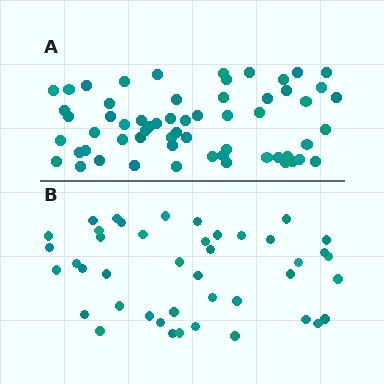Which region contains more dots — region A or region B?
Region A (the top region) has more dots.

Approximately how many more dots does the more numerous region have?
Region A has approximately 15 more dots than region B.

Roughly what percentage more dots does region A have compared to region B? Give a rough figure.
About 40% more.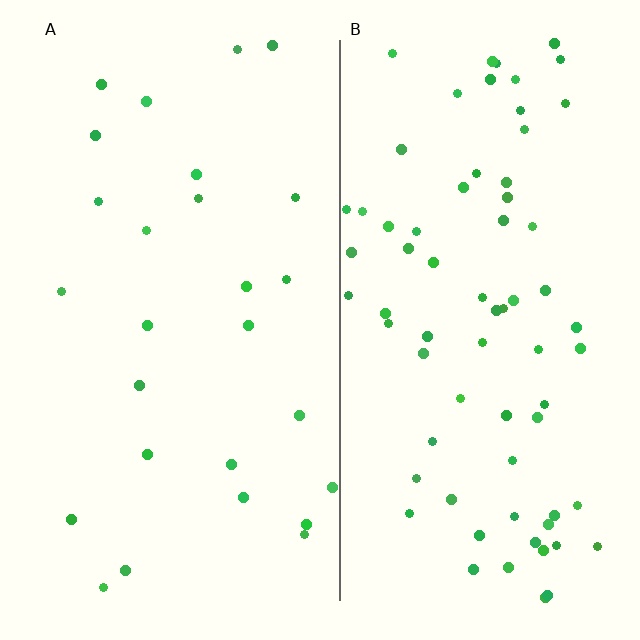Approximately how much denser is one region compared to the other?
Approximately 2.7× — region B over region A.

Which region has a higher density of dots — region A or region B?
B (the right).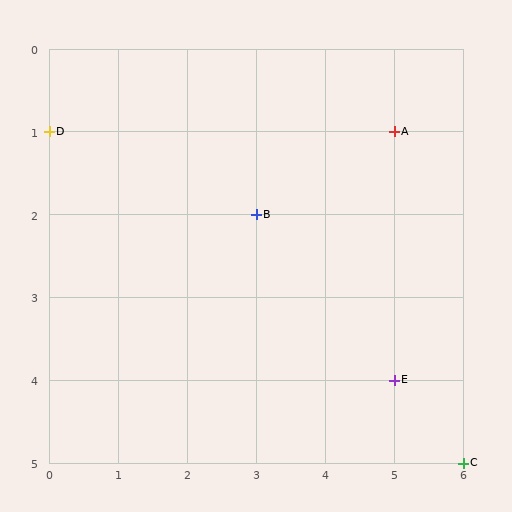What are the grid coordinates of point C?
Point C is at grid coordinates (6, 5).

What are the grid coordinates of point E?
Point E is at grid coordinates (5, 4).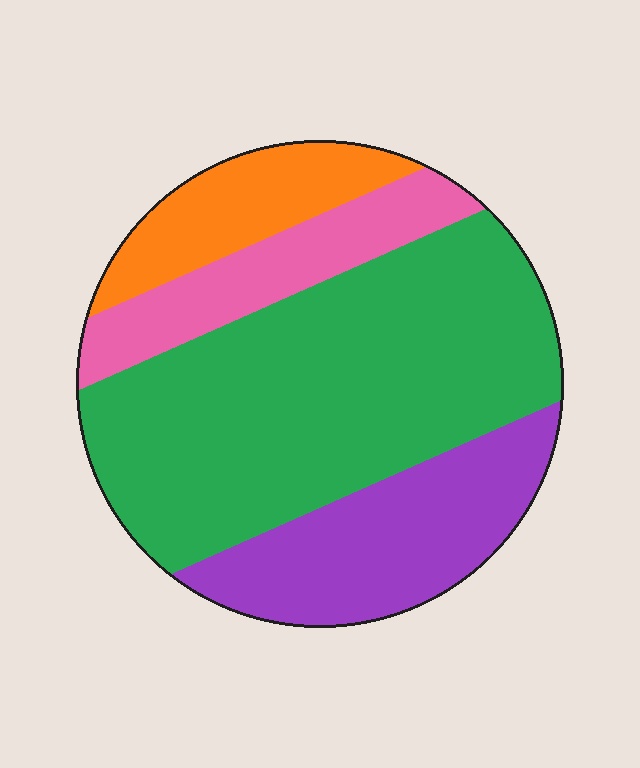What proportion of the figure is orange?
Orange covers roughly 10% of the figure.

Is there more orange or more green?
Green.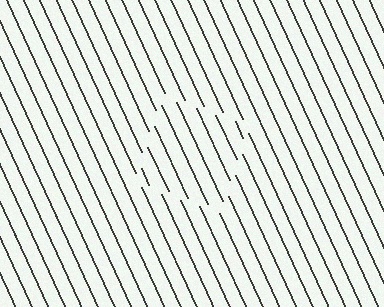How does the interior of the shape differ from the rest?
The interior of the shape contains the same grating, shifted by half a period — the contour is defined by the phase discontinuity where line-ends from the inner and outer gratings abut.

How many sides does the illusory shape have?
4 sides — the line-ends trace a square.